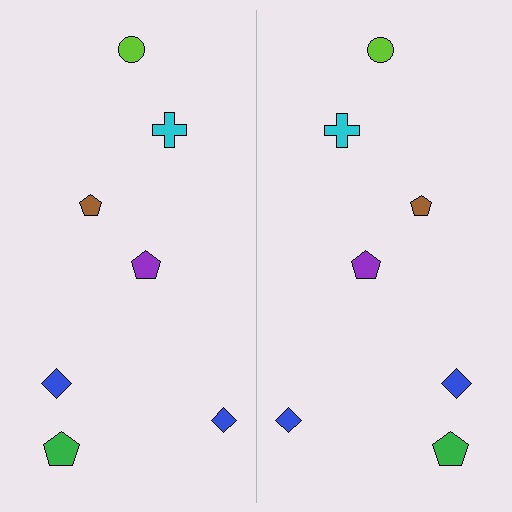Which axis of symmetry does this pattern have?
The pattern has a vertical axis of symmetry running through the center of the image.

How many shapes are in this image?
There are 14 shapes in this image.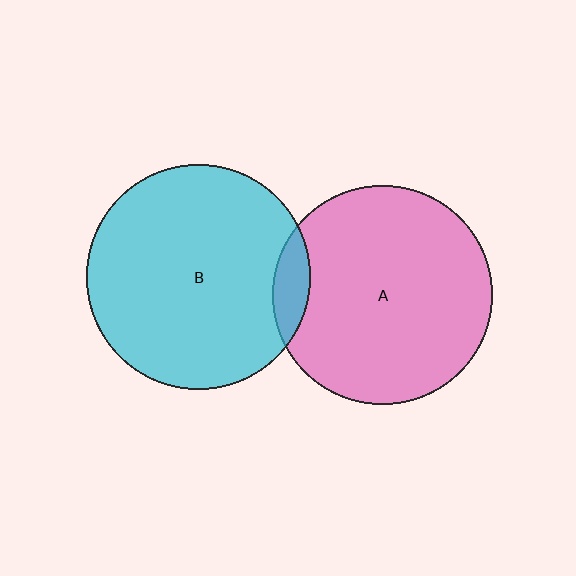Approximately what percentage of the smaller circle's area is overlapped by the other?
Approximately 10%.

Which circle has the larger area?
Circle B (cyan).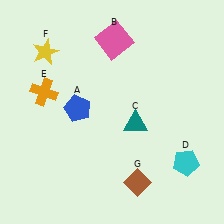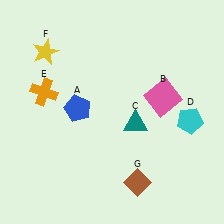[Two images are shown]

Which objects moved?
The objects that moved are: the pink square (B), the cyan pentagon (D).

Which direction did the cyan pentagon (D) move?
The cyan pentagon (D) moved up.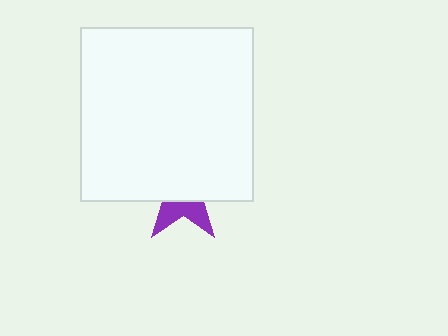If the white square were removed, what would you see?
You would see the complete purple star.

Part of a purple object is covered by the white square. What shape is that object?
It is a star.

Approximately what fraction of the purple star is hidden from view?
Roughly 64% of the purple star is hidden behind the white square.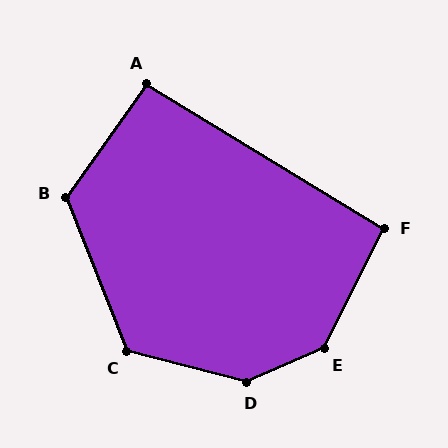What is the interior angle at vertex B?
Approximately 123 degrees (obtuse).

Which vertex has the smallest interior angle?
A, at approximately 94 degrees.